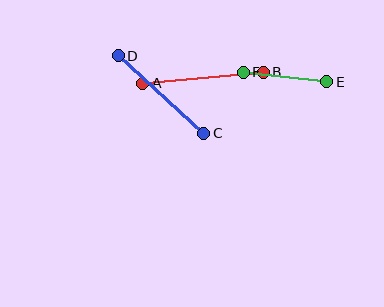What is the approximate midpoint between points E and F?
The midpoint is at approximately (285, 77) pixels.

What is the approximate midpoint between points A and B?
The midpoint is at approximately (203, 78) pixels.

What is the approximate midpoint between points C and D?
The midpoint is at approximately (161, 94) pixels.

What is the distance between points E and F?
The distance is approximately 84 pixels.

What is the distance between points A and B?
The distance is approximately 121 pixels.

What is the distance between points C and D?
The distance is approximately 115 pixels.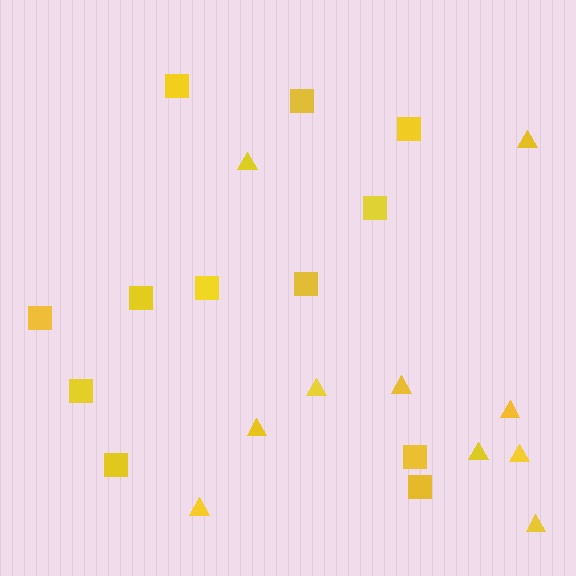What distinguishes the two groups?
There are 2 groups: one group of squares (12) and one group of triangles (10).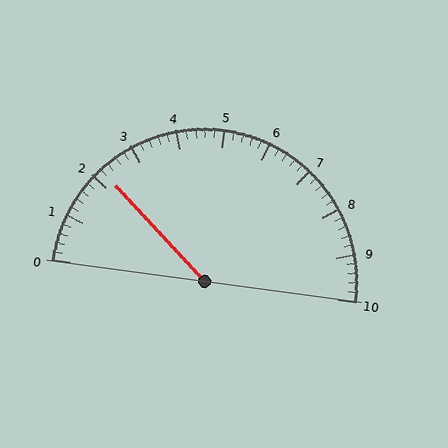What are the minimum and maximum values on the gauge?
The gauge ranges from 0 to 10.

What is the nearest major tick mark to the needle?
The nearest major tick mark is 2.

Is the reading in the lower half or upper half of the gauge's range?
The reading is in the lower half of the range (0 to 10).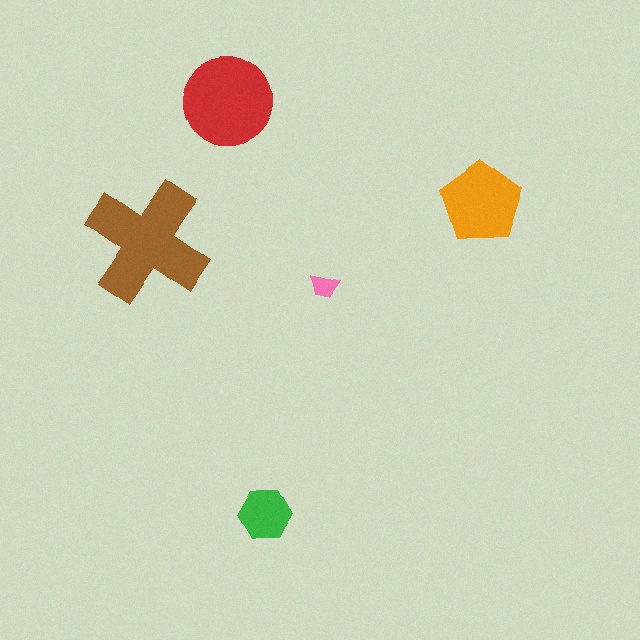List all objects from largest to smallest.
The brown cross, the red circle, the orange pentagon, the green hexagon, the pink trapezoid.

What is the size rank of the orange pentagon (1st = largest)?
3rd.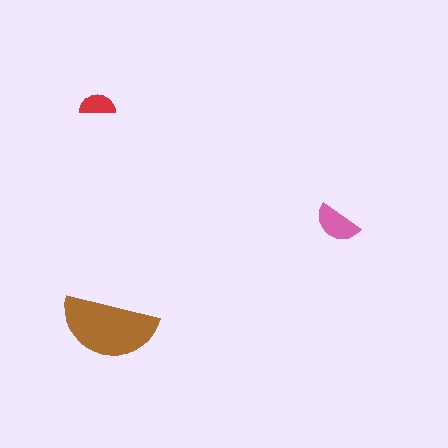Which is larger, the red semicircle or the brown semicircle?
The brown one.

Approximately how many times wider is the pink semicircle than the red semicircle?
About 1.5 times wider.